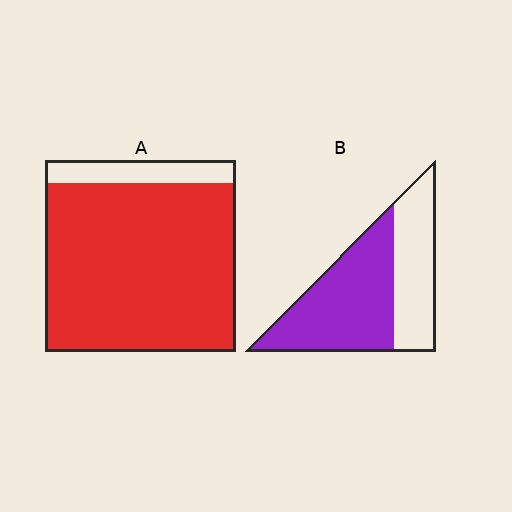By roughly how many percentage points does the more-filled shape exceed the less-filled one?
By roughly 25 percentage points (A over B).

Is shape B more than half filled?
Yes.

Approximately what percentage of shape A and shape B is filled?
A is approximately 90% and B is approximately 60%.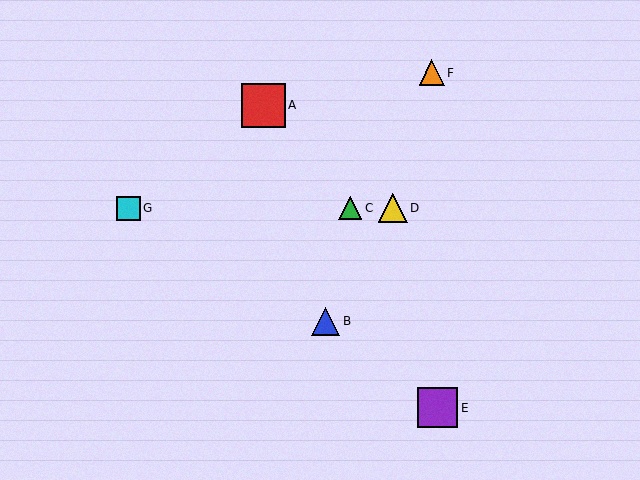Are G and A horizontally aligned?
No, G is at y≈208 and A is at y≈105.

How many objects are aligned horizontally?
3 objects (C, D, G) are aligned horizontally.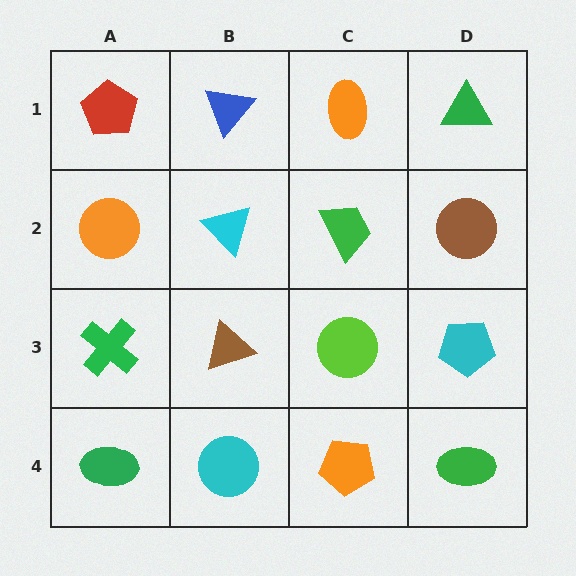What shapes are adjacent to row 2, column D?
A green triangle (row 1, column D), a cyan pentagon (row 3, column D), a green trapezoid (row 2, column C).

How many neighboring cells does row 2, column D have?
3.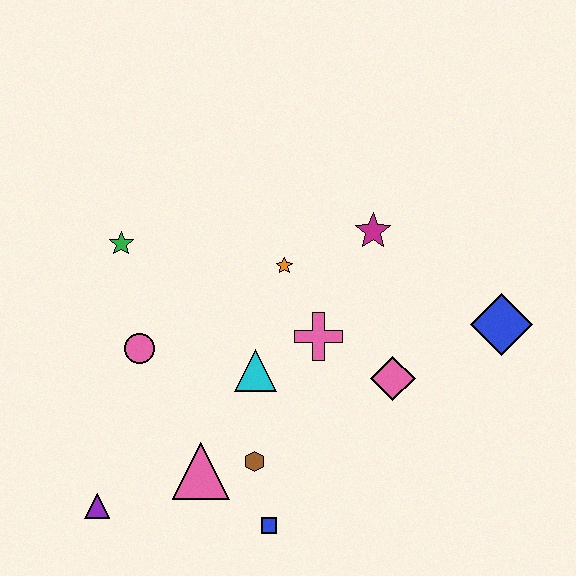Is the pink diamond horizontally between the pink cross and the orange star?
No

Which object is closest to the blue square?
The brown hexagon is closest to the blue square.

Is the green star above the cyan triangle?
Yes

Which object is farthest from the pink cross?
The purple triangle is farthest from the pink cross.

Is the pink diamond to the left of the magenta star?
No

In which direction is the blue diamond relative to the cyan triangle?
The blue diamond is to the right of the cyan triangle.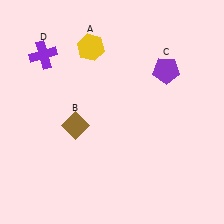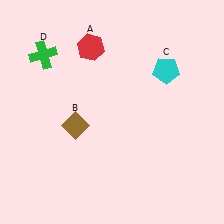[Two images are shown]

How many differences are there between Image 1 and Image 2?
There are 3 differences between the two images.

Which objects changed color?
A changed from yellow to red. C changed from purple to cyan. D changed from purple to green.